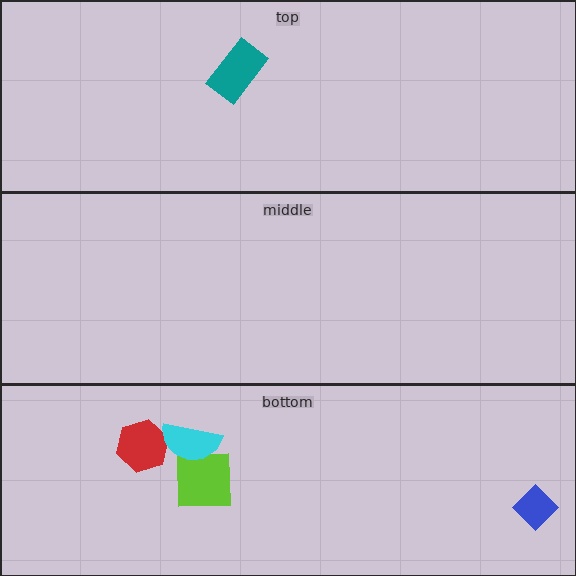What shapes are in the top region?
The teal rectangle.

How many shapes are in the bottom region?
4.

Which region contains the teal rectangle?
The top region.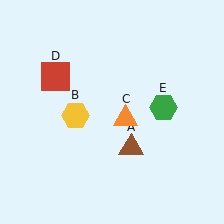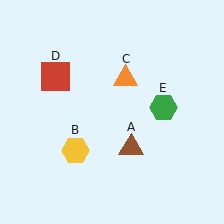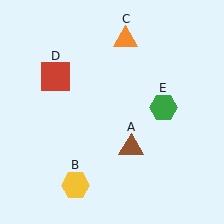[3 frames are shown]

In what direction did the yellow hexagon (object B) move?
The yellow hexagon (object B) moved down.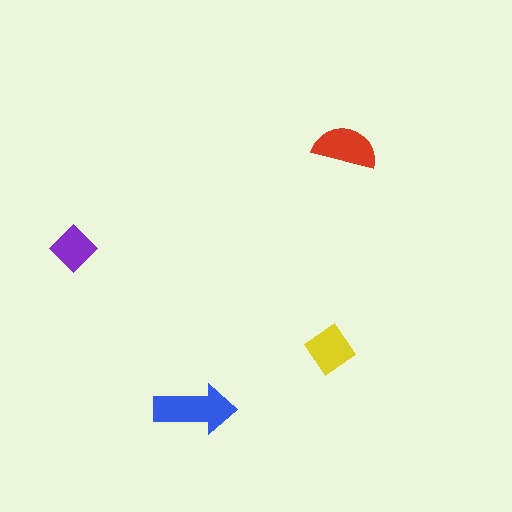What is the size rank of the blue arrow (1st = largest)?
1st.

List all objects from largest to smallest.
The blue arrow, the red semicircle, the yellow diamond, the purple diamond.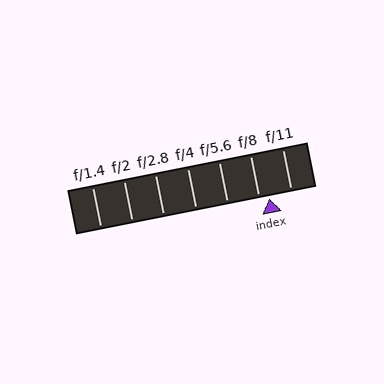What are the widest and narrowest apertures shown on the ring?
The widest aperture shown is f/1.4 and the narrowest is f/11.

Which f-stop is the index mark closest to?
The index mark is closest to f/8.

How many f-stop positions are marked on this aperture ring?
There are 7 f-stop positions marked.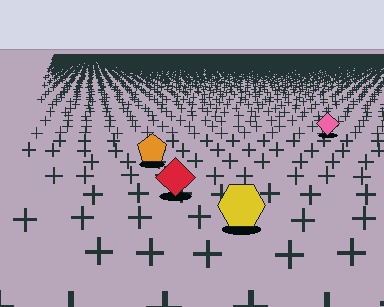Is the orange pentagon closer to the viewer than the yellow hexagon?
No. The yellow hexagon is closer — you can tell from the texture gradient: the ground texture is coarser near it.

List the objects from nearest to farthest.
From nearest to farthest: the yellow hexagon, the red diamond, the orange pentagon, the pink diamond.